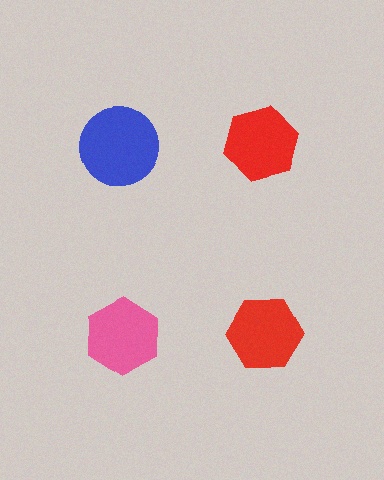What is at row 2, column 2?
A red hexagon.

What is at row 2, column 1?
A pink hexagon.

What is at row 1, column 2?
A red hexagon.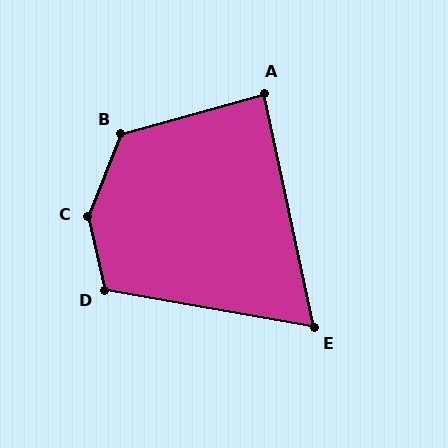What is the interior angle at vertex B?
Approximately 128 degrees (obtuse).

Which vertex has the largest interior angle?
C, at approximately 145 degrees.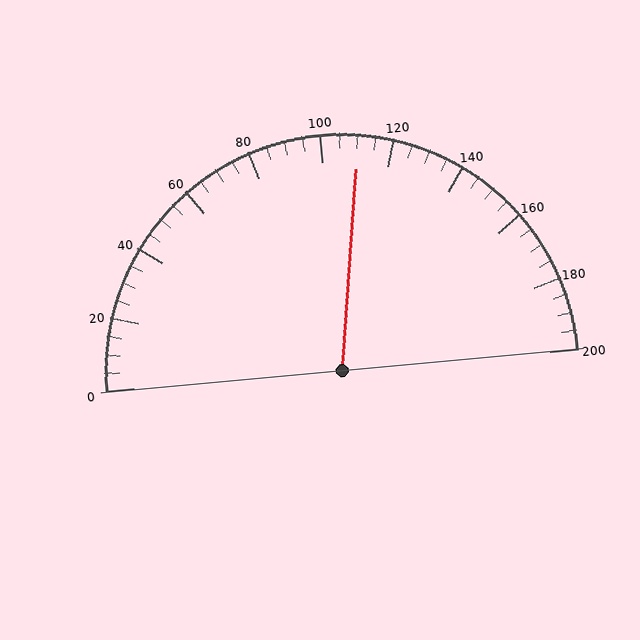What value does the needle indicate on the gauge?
The needle indicates approximately 110.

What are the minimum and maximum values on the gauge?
The gauge ranges from 0 to 200.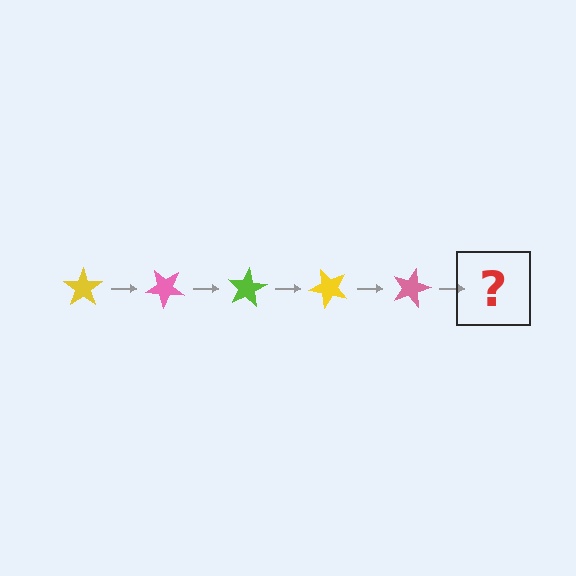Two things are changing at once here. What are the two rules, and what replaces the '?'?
The two rules are that it rotates 40 degrees each step and the color cycles through yellow, pink, and lime. The '?' should be a lime star, rotated 200 degrees from the start.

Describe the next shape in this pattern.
It should be a lime star, rotated 200 degrees from the start.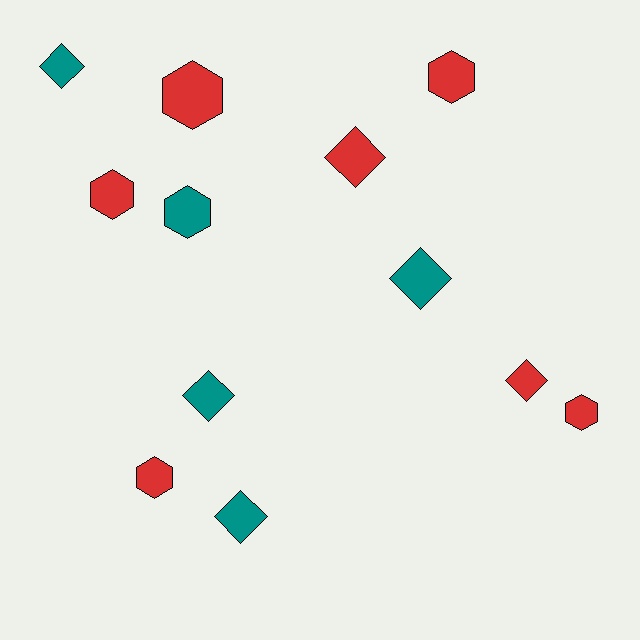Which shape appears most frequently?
Diamond, with 6 objects.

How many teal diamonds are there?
There are 4 teal diamonds.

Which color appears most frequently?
Red, with 7 objects.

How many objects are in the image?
There are 12 objects.